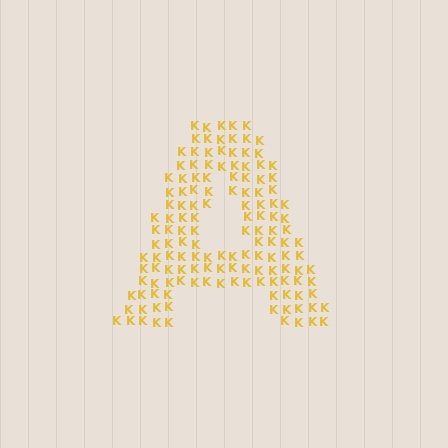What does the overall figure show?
The overall figure shows the letter A.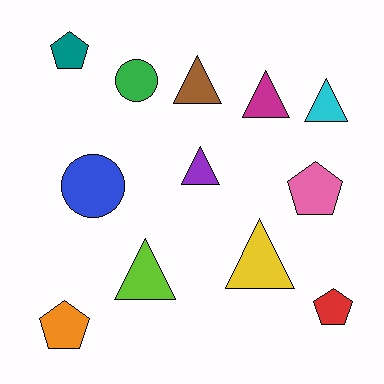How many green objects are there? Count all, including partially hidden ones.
There is 1 green object.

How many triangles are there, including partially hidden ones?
There are 6 triangles.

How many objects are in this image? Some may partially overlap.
There are 12 objects.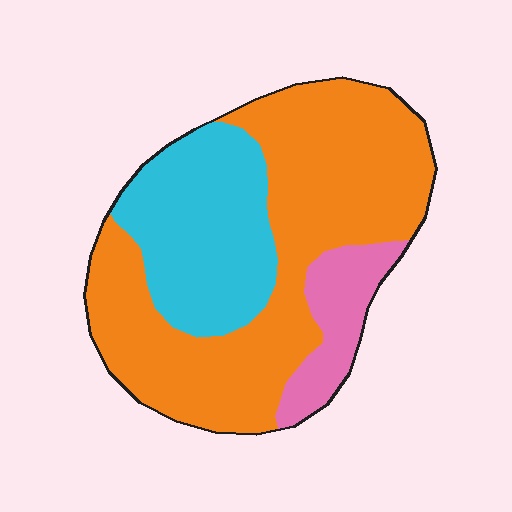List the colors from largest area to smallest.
From largest to smallest: orange, cyan, pink.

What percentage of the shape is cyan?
Cyan covers around 30% of the shape.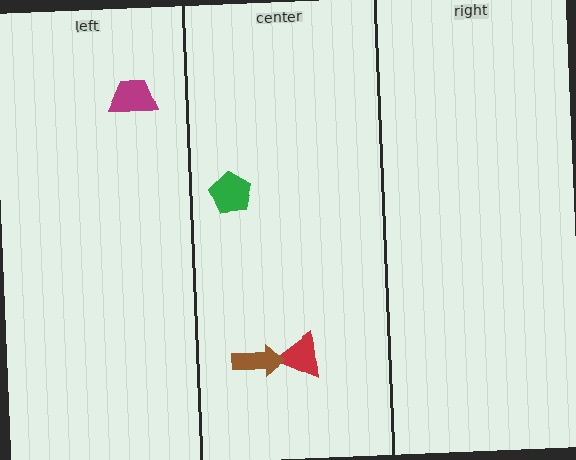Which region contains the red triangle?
The center region.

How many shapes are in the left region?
1.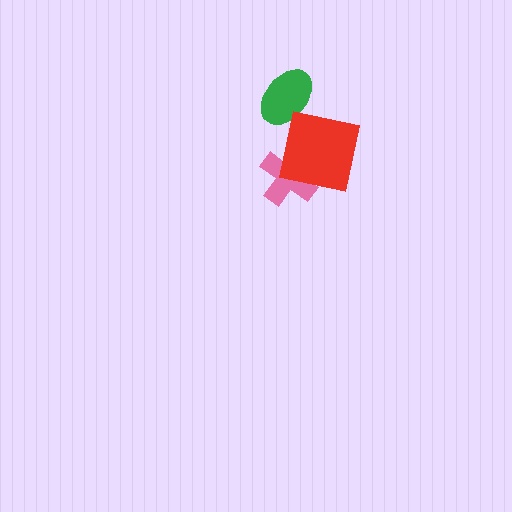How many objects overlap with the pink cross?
1 object overlaps with the pink cross.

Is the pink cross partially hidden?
Yes, it is partially covered by another shape.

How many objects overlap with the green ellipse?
0 objects overlap with the green ellipse.